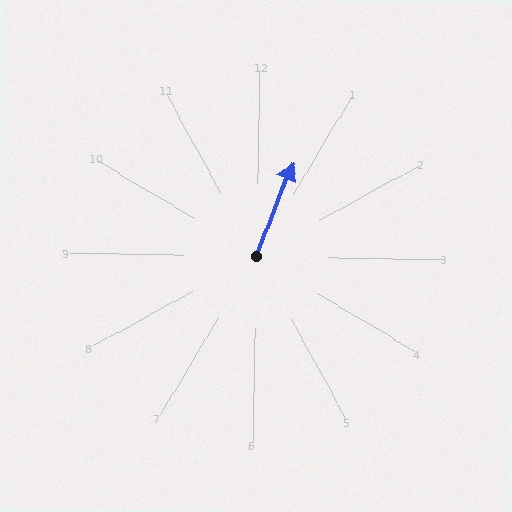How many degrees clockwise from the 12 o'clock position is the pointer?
Approximately 20 degrees.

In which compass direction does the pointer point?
North.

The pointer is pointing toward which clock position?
Roughly 1 o'clock.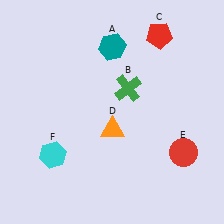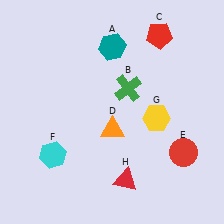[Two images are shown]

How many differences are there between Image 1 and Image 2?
There are 2 differences between the two images.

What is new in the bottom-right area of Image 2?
A yellow hexagon (G) was added in the bottom-right area of Image 2.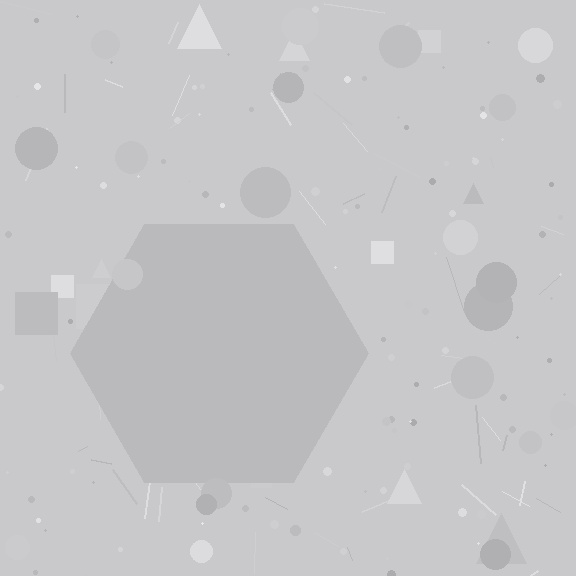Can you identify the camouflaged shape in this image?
The camouflaged shape is a hexagon.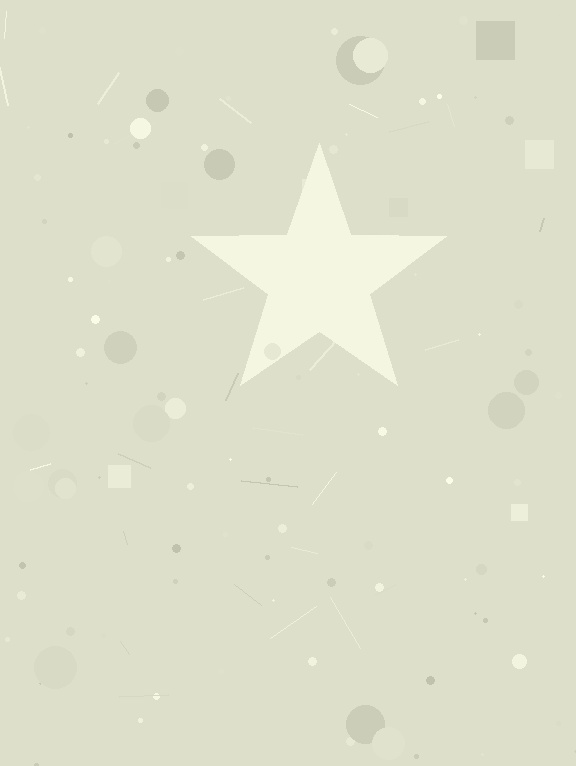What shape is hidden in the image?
A star is hidden in the image.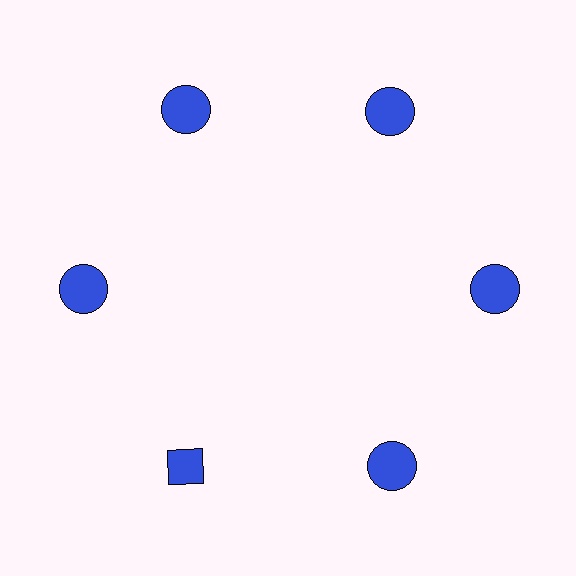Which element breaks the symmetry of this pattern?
The blue diamond at roughly the 7 o'clock position breaks the symmetry. All other shapes are blue circles.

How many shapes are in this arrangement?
There are 6 shapes arranged in a ring pattern.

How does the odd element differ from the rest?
It has a different shape: diamond instead of circle.